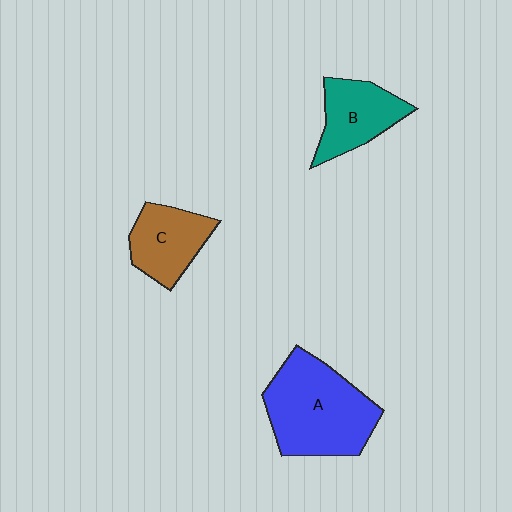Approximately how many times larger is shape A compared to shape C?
Approximately 1.8 times.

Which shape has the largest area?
Shape A (blue).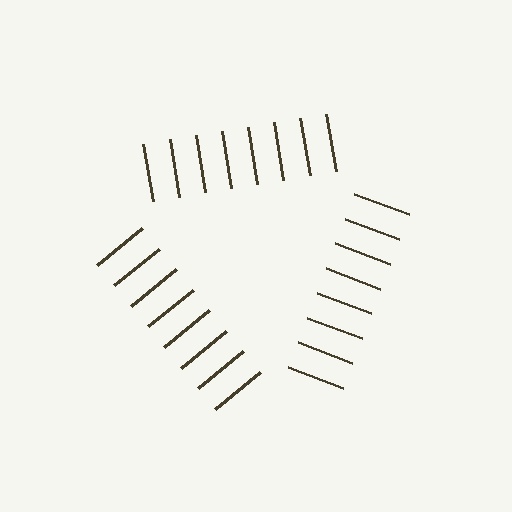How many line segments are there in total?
24 — 8 along each of the 3 edges.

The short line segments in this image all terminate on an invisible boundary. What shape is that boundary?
An illusory triangle — the line segments terminate on its edges but no continuous stroke is drawn.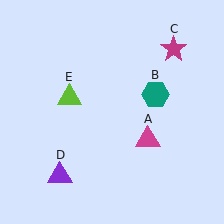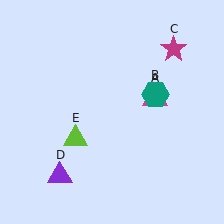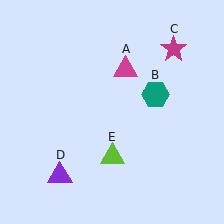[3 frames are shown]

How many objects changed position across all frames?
2 objects changed position: magenta triangle (object A), lime triangle (object E).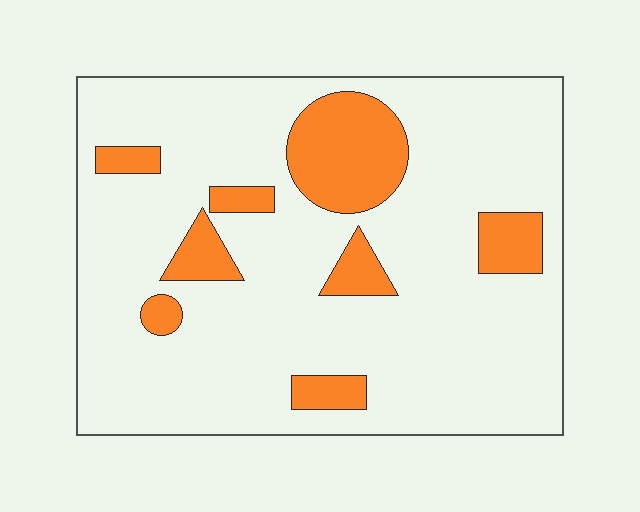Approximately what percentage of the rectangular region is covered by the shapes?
Approximately 15%.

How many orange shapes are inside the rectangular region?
8.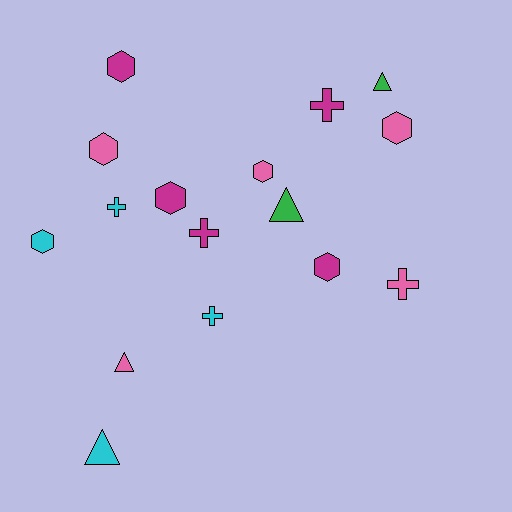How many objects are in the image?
There are 16 objects.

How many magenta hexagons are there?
There are 3 magenta hexagons.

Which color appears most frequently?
Pink, with 5 objects.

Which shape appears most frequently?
Hexagon, with 7 objects.